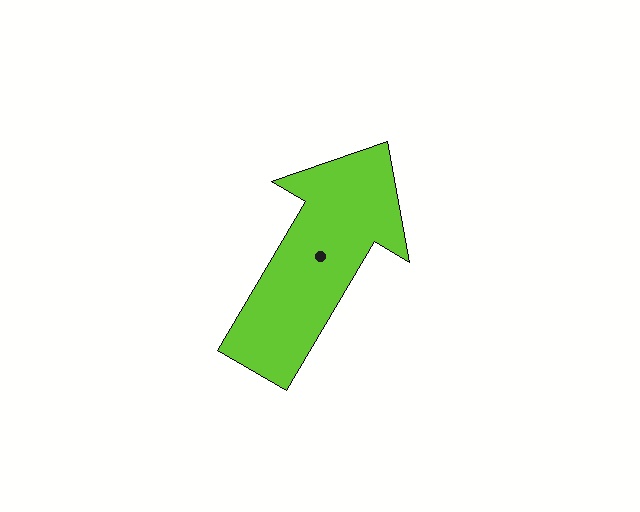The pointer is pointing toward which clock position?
Roughly 1 o'clock.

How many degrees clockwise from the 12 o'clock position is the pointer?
Approximately 31 degrees.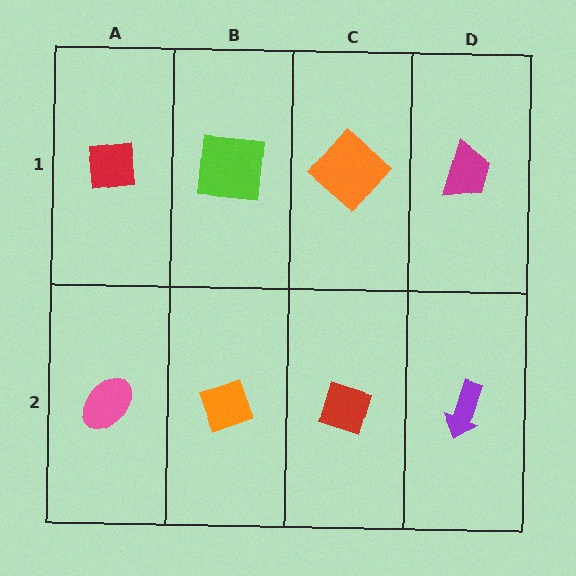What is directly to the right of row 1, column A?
A lime square.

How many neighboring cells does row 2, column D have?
2.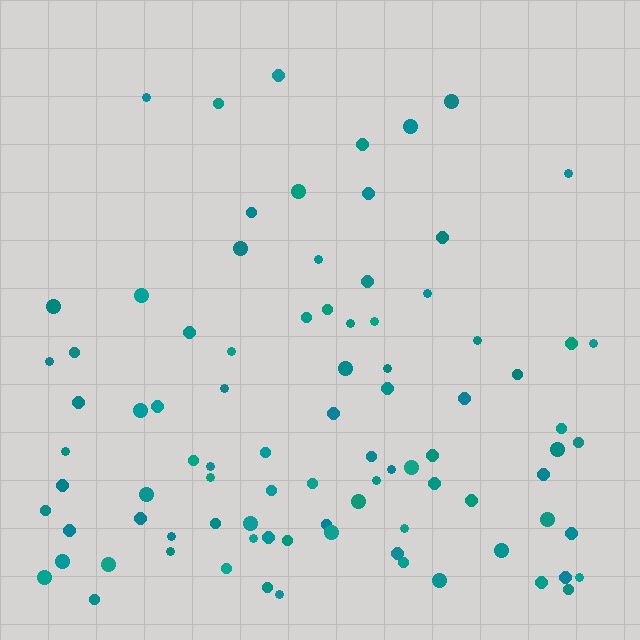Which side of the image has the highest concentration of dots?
The bottom.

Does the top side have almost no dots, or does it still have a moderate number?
Still a moderate number, just noticeably fewer than the bottom.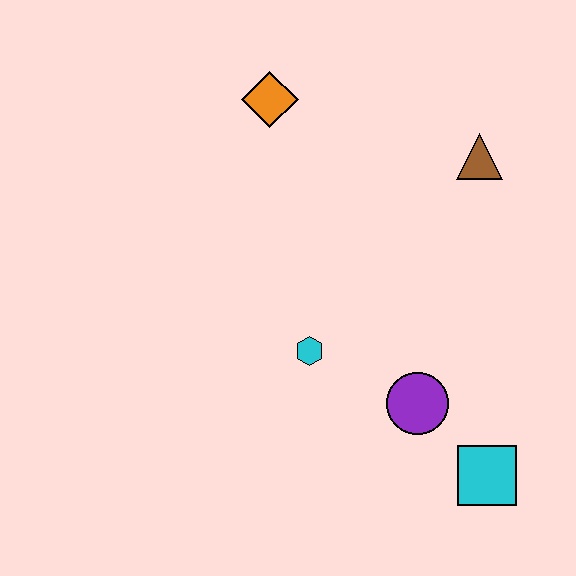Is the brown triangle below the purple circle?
No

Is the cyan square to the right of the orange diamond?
Yes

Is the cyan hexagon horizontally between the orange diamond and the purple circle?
Yes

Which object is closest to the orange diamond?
The brown triangle is closest to the orange diamond.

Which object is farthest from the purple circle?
The orange diamond is farthest from the purple circle.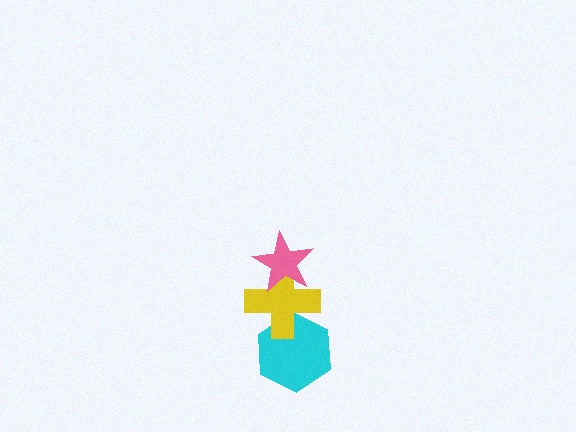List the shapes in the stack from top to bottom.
From top to bottom: the pink star, the yellow cross, the cyan hexagon.